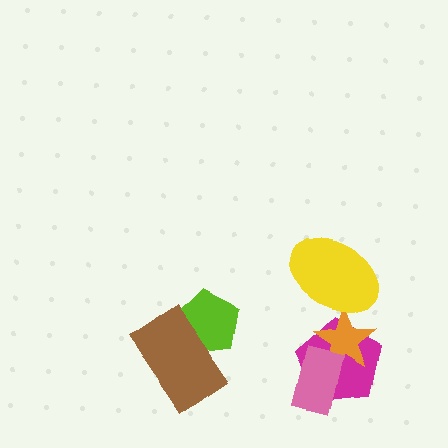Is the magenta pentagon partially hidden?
Yes, it is partially covered by another shape.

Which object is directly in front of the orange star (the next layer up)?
The yellow ellipse is directly in front of the orange star.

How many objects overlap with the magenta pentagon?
2 objects overlap with the magenta pentagon.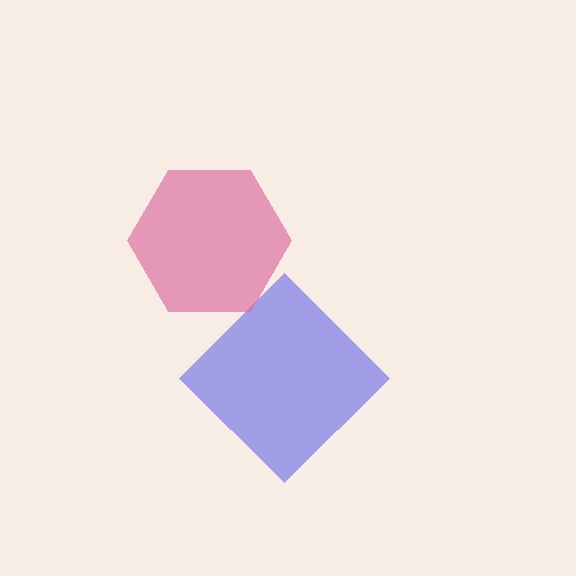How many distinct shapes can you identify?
There are 2 distinct shapes: a blue diamond, a pink hexagon.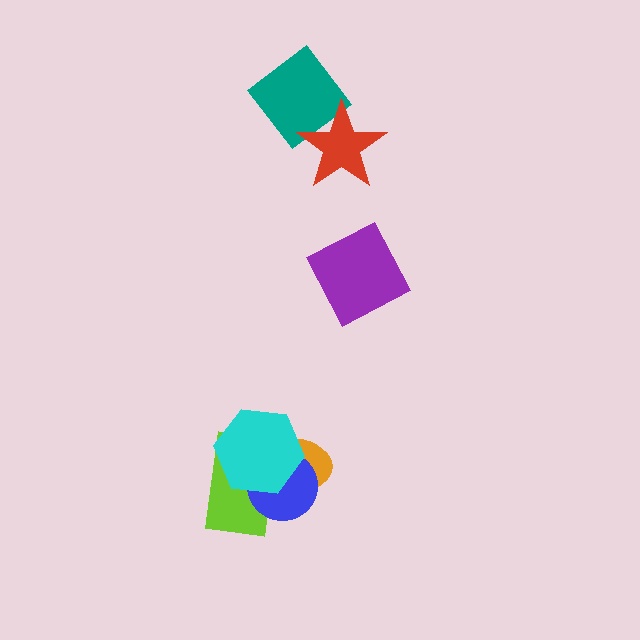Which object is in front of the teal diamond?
The red star is in front of the teal diamond.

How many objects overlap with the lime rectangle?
3 objects overlap with the lime rectangle.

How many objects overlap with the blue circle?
3 objects overlap with the blue circle.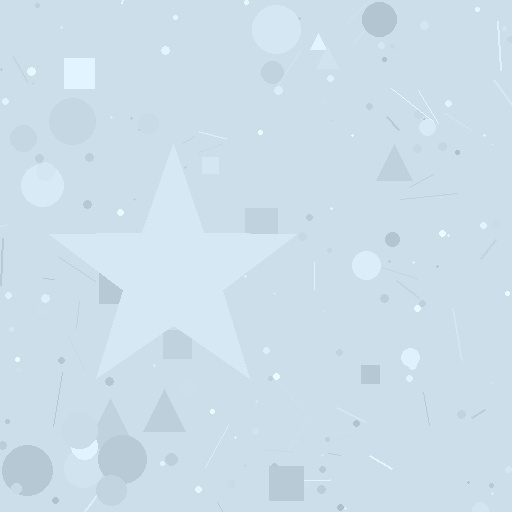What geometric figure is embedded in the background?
A star is embedded in the background.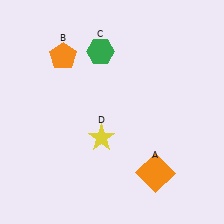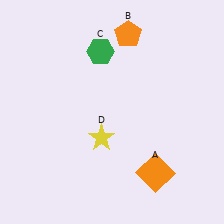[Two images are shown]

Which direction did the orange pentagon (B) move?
The orange pentagon (B) moved right.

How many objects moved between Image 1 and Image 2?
1 object moved between the two images.